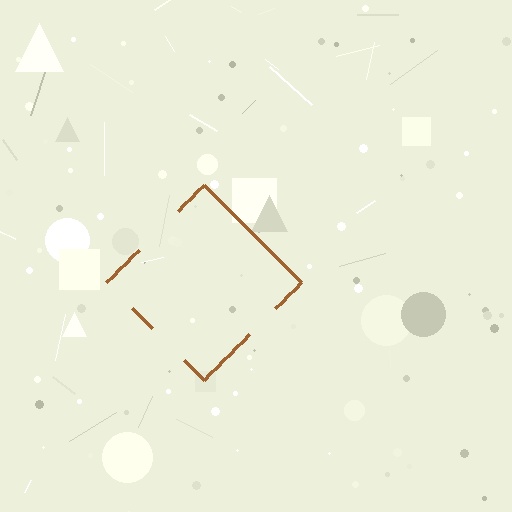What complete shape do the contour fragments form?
The contour fragments form a diamond.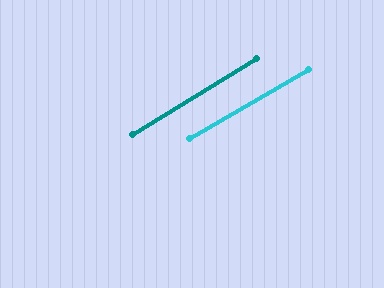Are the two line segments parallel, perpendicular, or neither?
Parallel — their directions differ by only 1.3°.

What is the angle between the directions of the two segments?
Approximately 1 degree.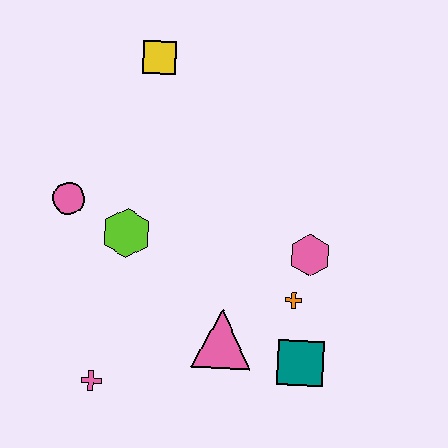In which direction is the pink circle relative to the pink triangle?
The pink circle is to the left of the pink triangle.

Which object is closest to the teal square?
The orange cross is closest to the teal square.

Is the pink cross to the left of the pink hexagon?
Yes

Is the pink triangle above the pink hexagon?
No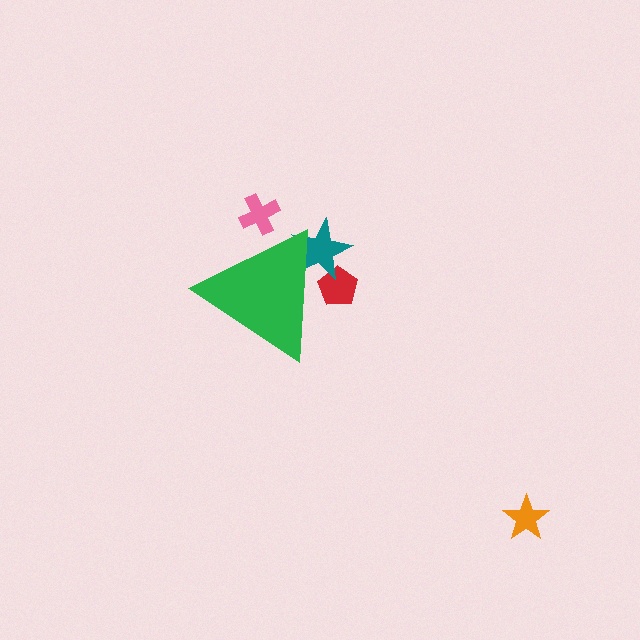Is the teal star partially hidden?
Yes, the teal star is partially hidden behind the green triangle.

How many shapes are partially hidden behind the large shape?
3 shapes are partially hidden.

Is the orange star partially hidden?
No, the orange star is fully visible.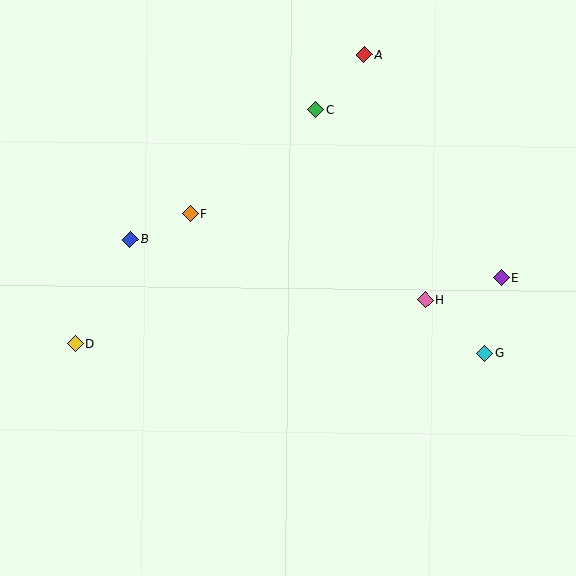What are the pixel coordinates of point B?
Point B is at (130, 239).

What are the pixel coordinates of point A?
Point A is at (364, 55).